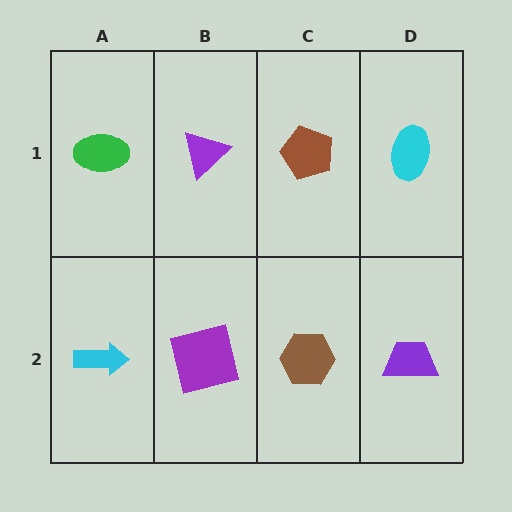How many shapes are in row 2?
4 shapes.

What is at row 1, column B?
A purple triangle.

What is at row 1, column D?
A cyan ellipse.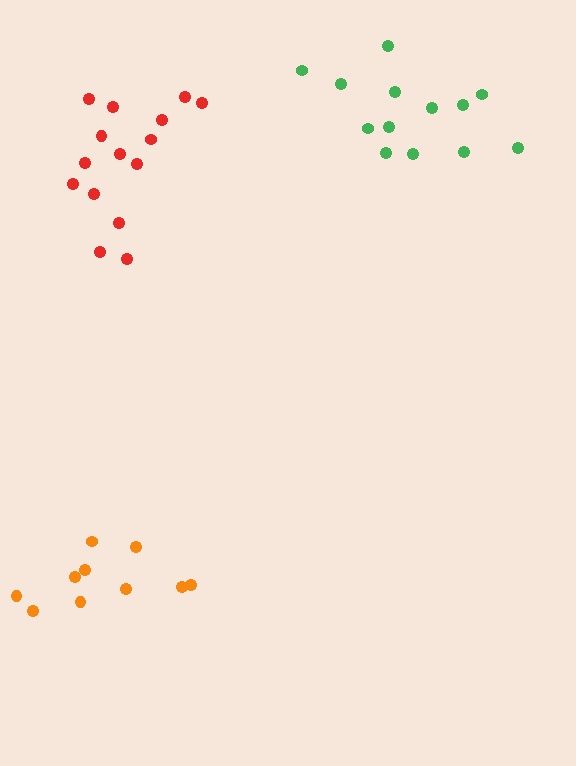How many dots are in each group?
Group 1: 15 dots, Group 2: 10 dots, Group 3: 13 dots (38 total).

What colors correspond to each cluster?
The clusters are colored: red, orange, green.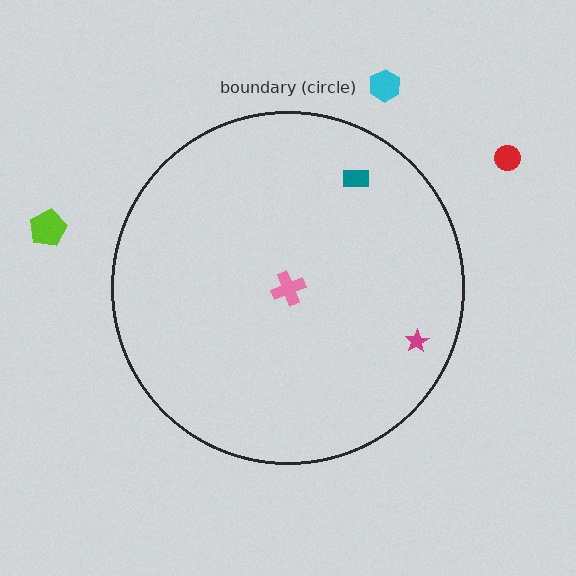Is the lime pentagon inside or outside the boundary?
Outside.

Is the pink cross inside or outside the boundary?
Inside.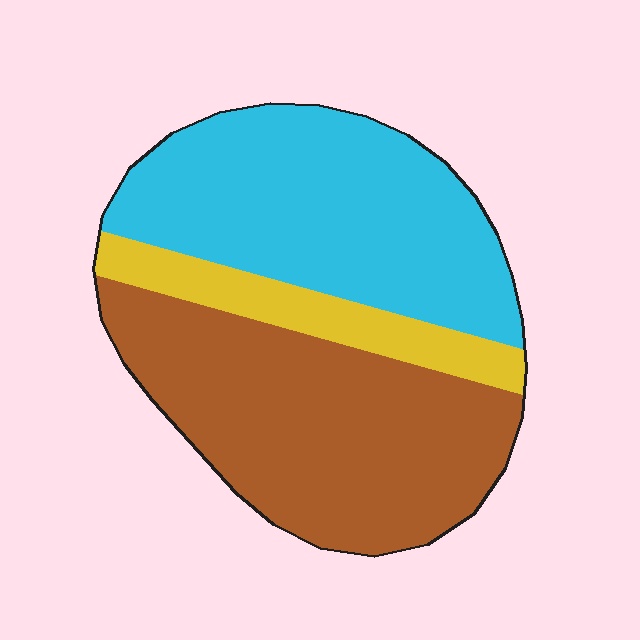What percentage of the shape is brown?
Brown covers 45% of the shape.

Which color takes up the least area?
Yellow, at roughly 15%.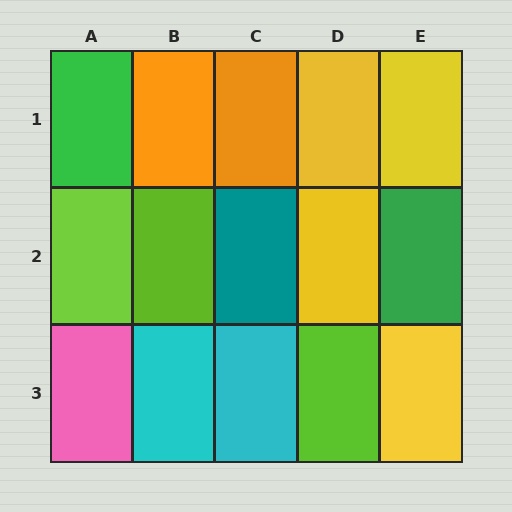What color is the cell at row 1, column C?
Orange.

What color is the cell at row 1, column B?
Orange.